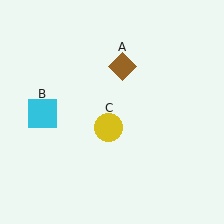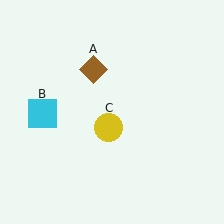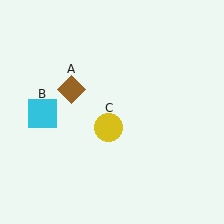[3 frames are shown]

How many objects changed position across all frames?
1 object changed position: brown diamond (object A).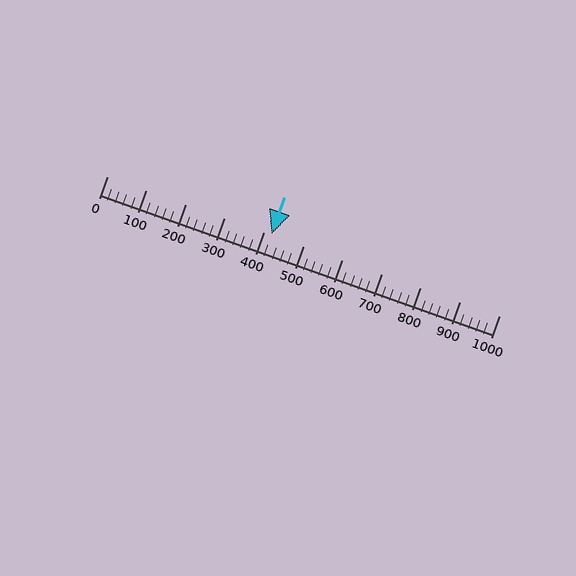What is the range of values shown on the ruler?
The ruler shows values from 0 to 1000.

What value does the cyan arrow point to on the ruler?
The cyan arrow points to approximately 420.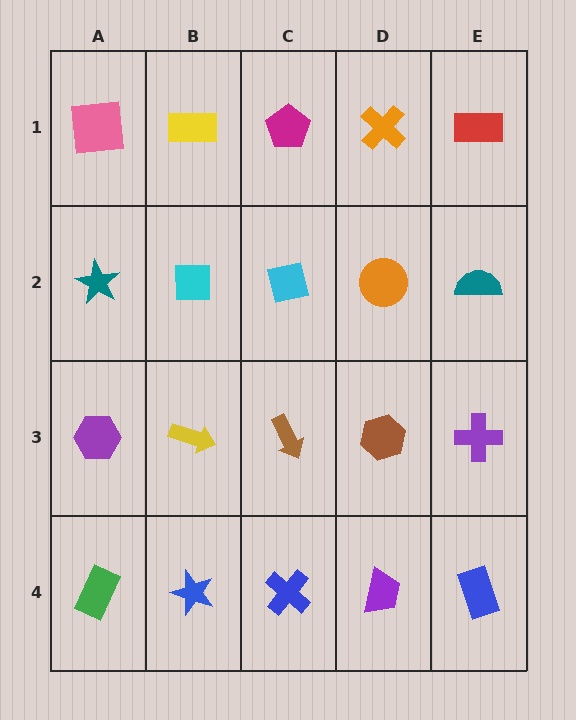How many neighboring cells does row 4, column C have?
3.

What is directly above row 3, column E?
A teal semicircle.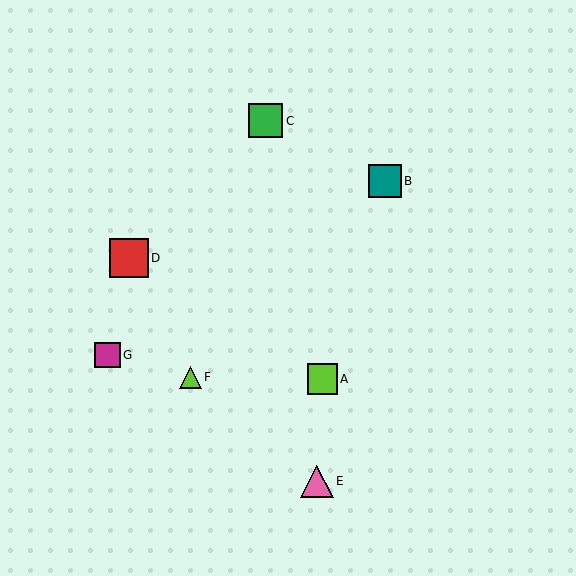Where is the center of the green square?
The center of the green square is at (266, 121).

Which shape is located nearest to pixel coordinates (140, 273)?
The red square (labeled D) at (129, 258) is nearest to that location.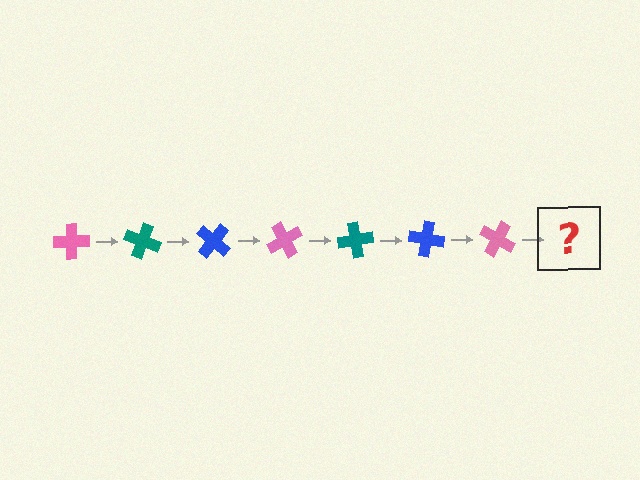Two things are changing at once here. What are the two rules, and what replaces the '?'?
The two rules are that it rotates 20 degrees each step and the color cycles through pink, teal, and blue. The '?' should be a teal cross, rotated 140 degrees from the start.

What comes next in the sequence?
The next element should be a teal cross, rotated 140 degrees from the start.